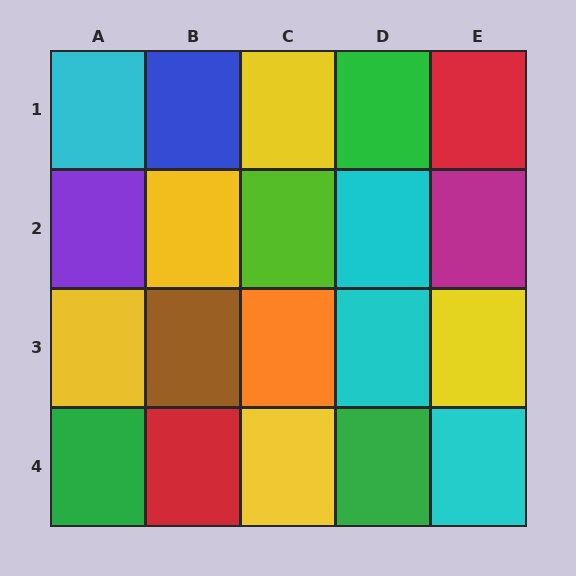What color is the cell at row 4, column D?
Green.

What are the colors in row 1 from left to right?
Cyan, blue, yellow, green, red.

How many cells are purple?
1 cell is purple.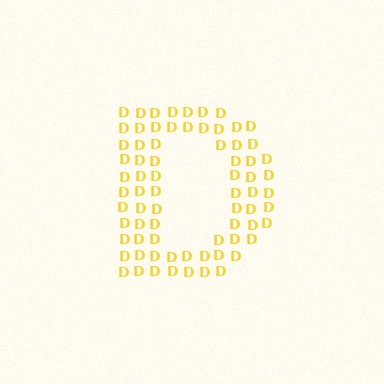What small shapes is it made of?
It is made of small letter D's.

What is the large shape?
The large shape is the letter D.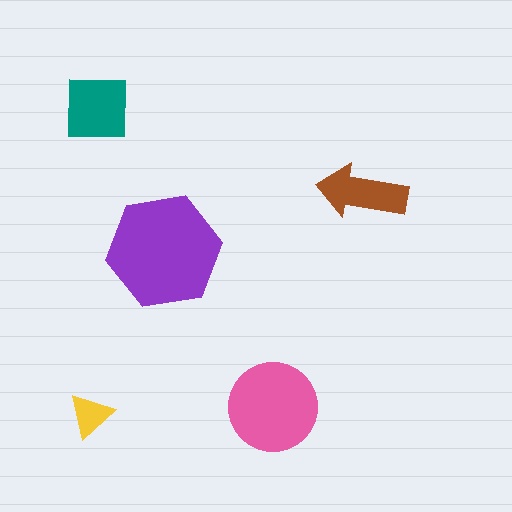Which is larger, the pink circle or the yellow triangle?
The pink circle.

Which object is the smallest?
The yellow triangle.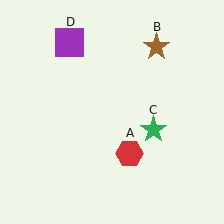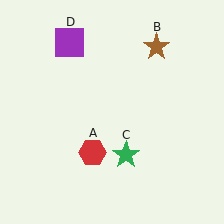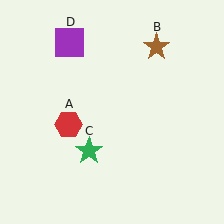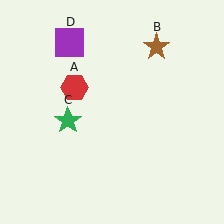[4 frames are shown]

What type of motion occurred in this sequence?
The red hexagon (object A), green star (object C) rotated clockwise around the center of the scene.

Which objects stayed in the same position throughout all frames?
Brown star (object B) and purple square (object D) remained stationary.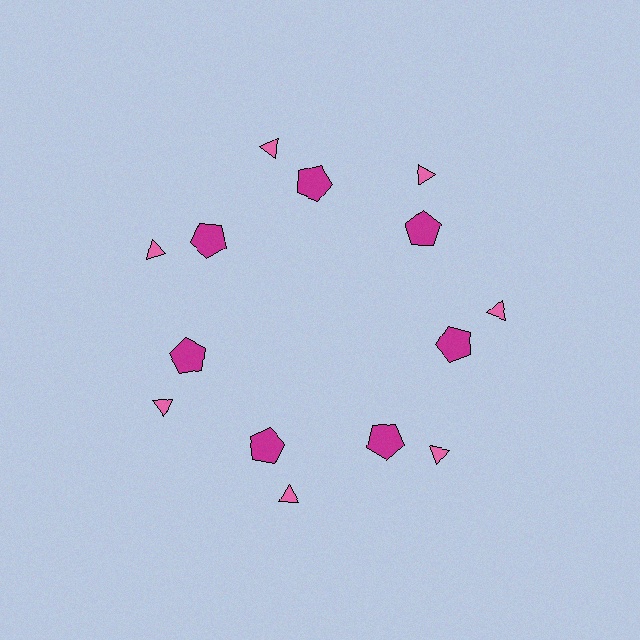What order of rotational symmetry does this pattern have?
This pattern has 7-fold rotational symmetry.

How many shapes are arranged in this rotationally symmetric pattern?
There are 14 shapes, arranged in 7 groups of 2.